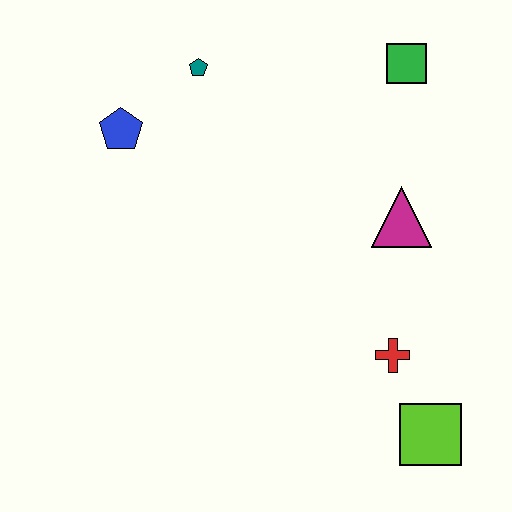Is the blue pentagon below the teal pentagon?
Yes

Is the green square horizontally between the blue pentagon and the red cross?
No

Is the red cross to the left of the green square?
Yes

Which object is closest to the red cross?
The lime square is closest to the red cross.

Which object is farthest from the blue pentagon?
The lime square is farthest from the blue pentagon.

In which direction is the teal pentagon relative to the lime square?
The teal pentagon is above the lime square.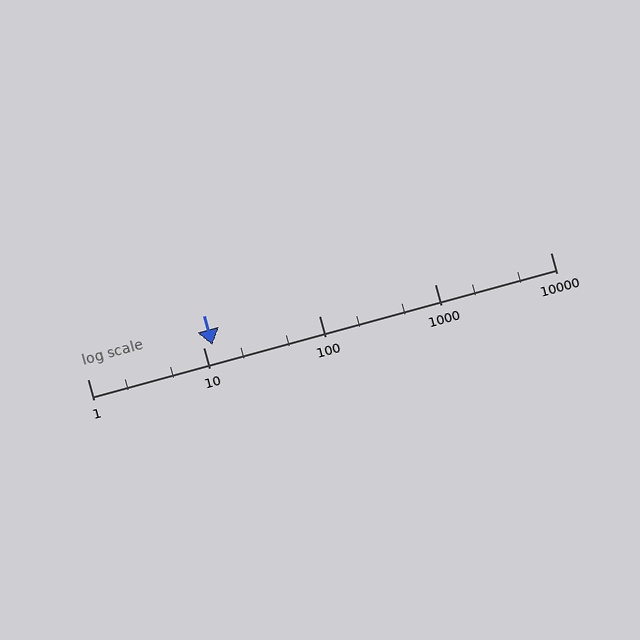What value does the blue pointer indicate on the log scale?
The pointer indicates approximately 12.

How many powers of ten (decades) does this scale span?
The scale spans 4 decades, from 1 to 10000.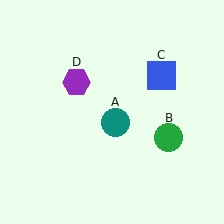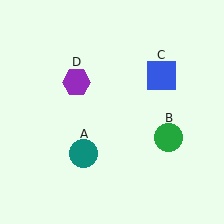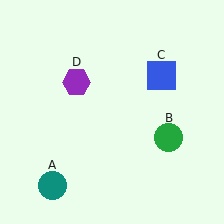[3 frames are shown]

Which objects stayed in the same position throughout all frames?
Green circle (object B) and blue square (object C) and purple hexagon (object D) remained stationary.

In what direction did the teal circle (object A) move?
The teal circle (object A) moved down and to the left.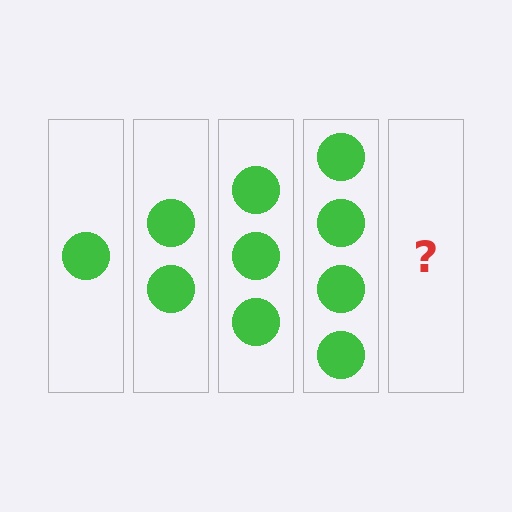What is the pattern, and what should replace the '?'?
The pattern is that each step adds one more circle. The '?' should be 5 circles.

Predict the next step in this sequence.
The next step is 5 circles.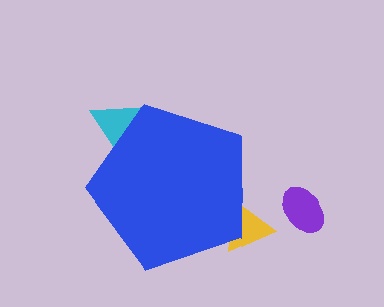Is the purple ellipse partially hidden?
No, the purple ellipse is fully visible.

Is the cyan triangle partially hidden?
Yes, the cyan triangle is partially hidden behind the blue pentagon.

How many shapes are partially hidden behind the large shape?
2 shapes are partially hidden.